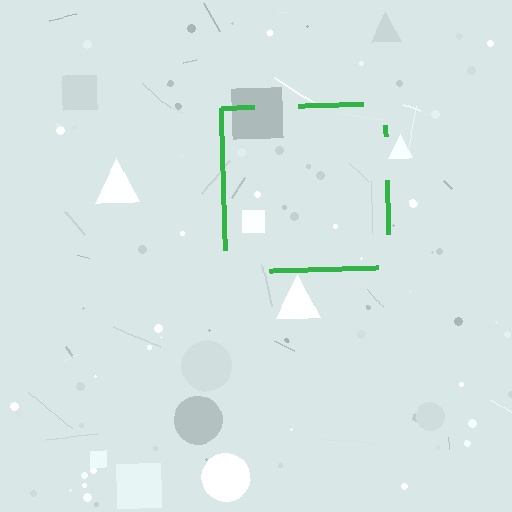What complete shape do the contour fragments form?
The contour fragments form a square.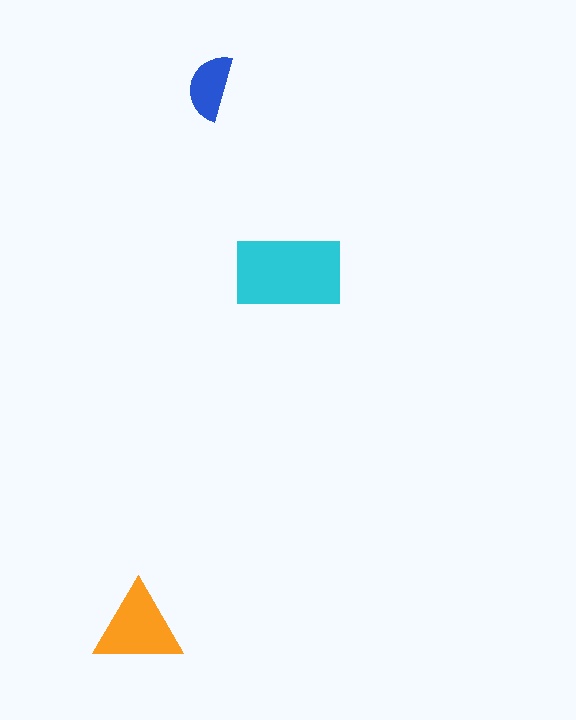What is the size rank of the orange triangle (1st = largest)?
2nd.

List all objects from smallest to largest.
The blue semicircle, the orange triangle, the cyan rectangle.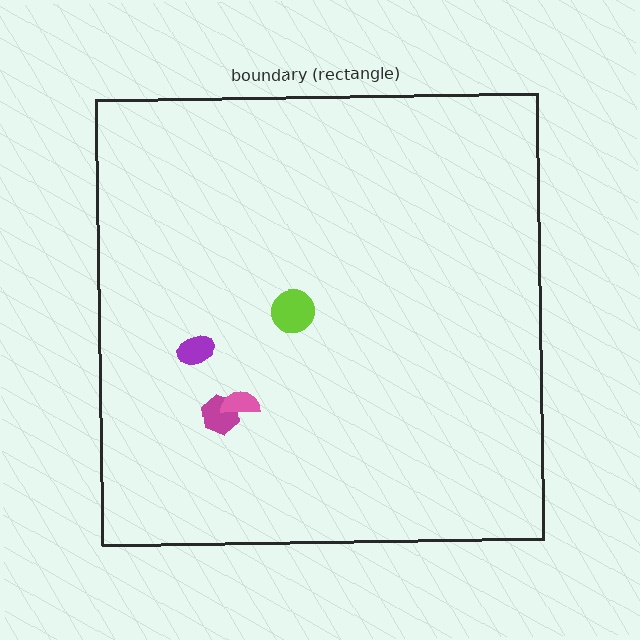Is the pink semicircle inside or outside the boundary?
Inside.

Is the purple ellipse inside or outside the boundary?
Inside.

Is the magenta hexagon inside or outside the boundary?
Inside.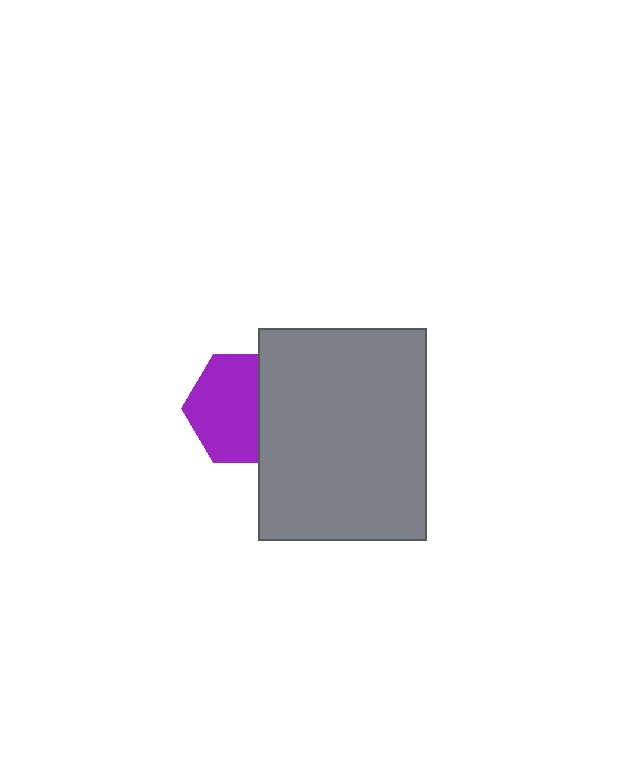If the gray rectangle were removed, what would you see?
You would see the complete purple hexagon.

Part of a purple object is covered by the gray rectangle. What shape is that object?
It is a hexagon.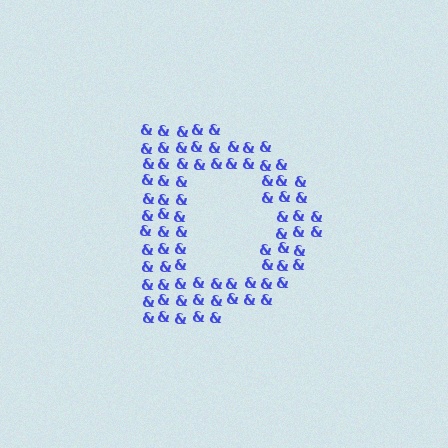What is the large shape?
The large shape is the letter D.